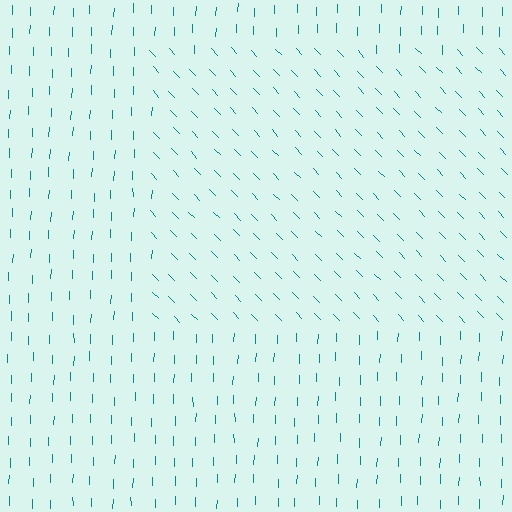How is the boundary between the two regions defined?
The boundary is defined purely by a change in line orientation (approximately 45 degrees difference). All lines are the same color and thickness.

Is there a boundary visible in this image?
Yes, there is a texture boundary formed by a change in line orientation.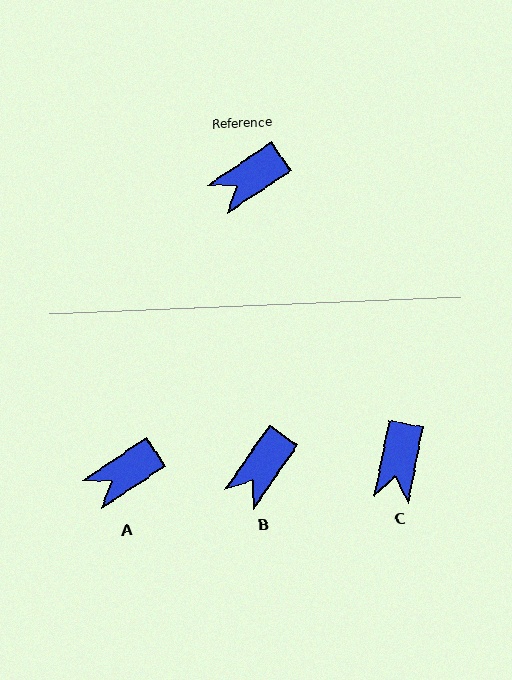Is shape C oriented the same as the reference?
No, it is off by about 45 degrees.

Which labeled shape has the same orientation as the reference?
A.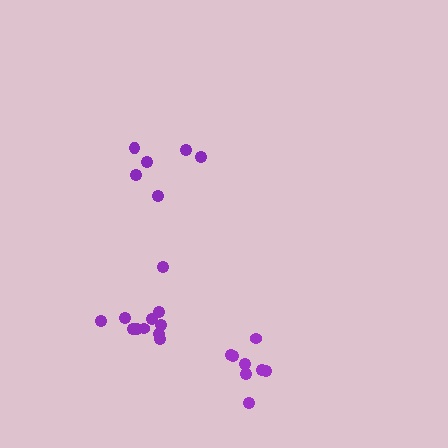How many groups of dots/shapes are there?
There are 3 groups.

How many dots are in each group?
Group 1: 9 dots, Group 2: 6 dots, Group 3: 11 dots (26 total).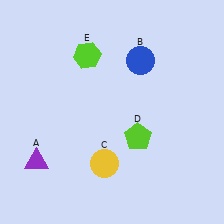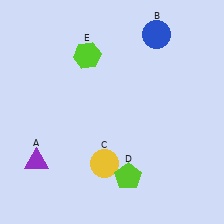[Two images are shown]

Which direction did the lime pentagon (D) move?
The lime pentagon (D) moved down.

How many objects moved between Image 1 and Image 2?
2 objects moved between the two images.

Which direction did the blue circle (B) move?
The blue circle (B) moved up.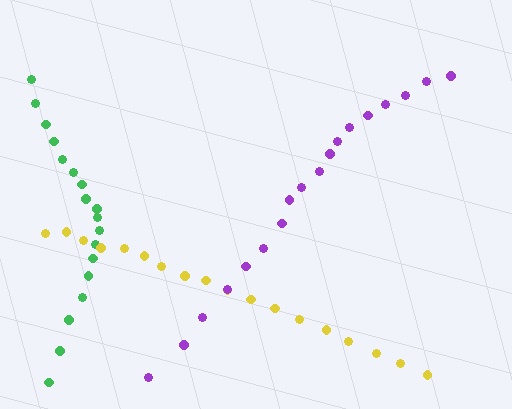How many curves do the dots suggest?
There are 3 distinct paths.